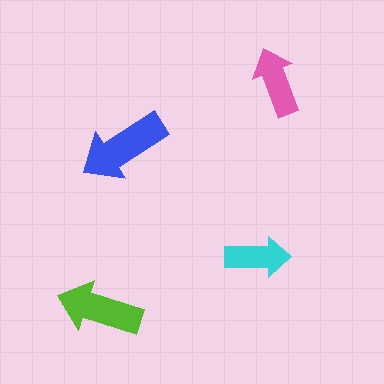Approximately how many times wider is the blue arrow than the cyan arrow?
About 1.5 times wider.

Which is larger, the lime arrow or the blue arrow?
The blue one.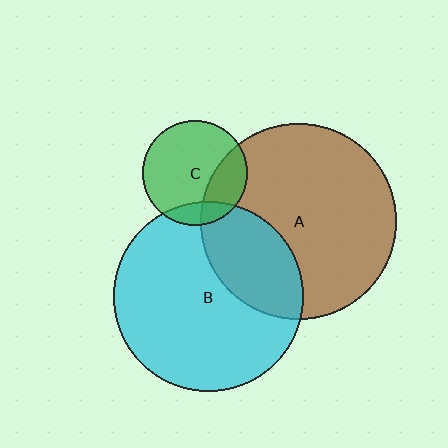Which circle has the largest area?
Circle A (brown).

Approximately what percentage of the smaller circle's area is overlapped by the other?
Approximately 30%.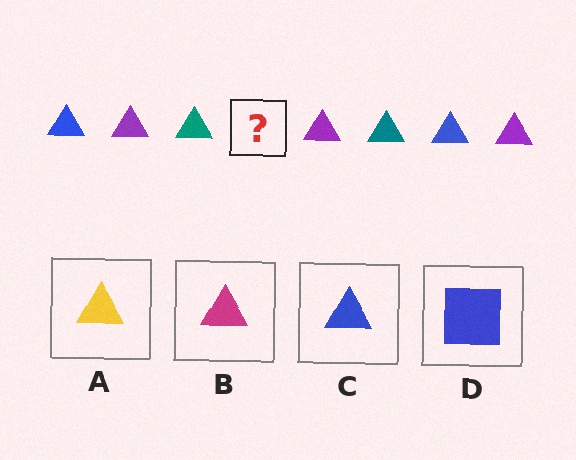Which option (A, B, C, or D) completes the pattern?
C.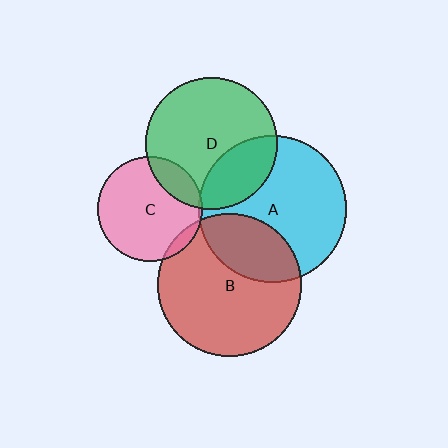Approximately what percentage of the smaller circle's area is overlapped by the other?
Approximately 15%.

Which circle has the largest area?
Circle A (cyan).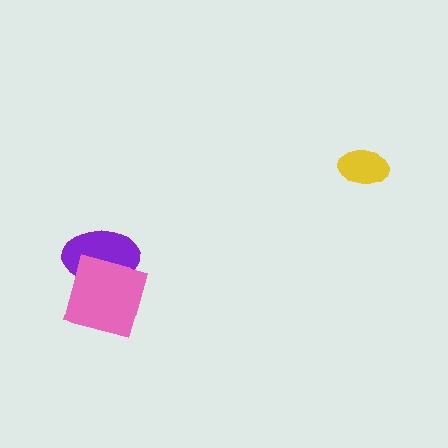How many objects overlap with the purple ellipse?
1 object overlaps with the purple ellipse.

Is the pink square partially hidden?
No, no other shape covers it.